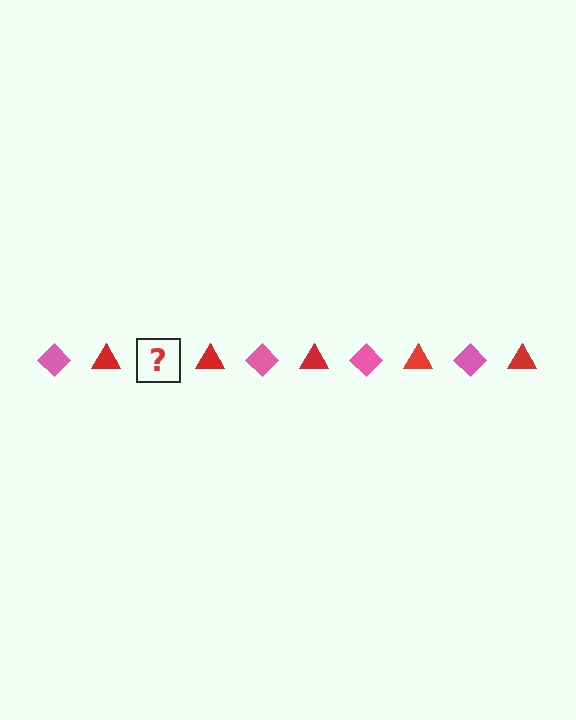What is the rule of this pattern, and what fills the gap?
The rule is that the pattern alternates between pink diamond and red triangle. The gap should be filled with a pink diamond.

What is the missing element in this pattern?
The missing element is a pink diamond.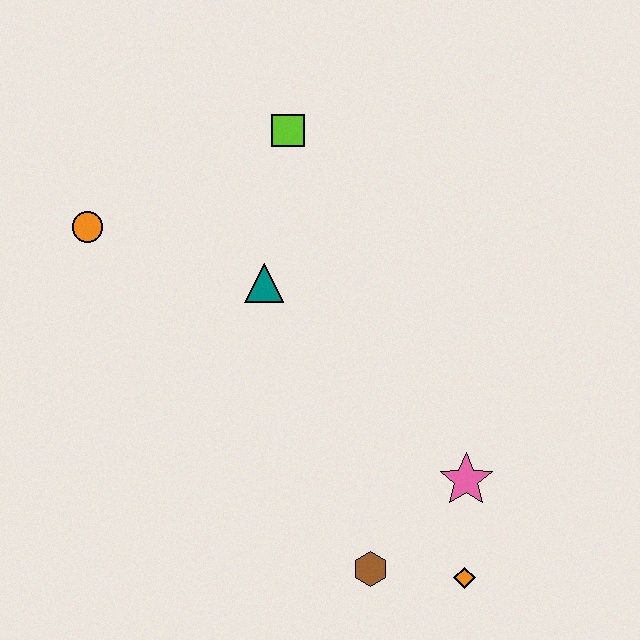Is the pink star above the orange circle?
No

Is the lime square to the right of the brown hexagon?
No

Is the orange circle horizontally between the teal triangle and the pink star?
No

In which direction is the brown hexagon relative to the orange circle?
The brown hexagon is below the orange circle.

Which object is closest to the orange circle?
The teal triangle is closest to the orange circle.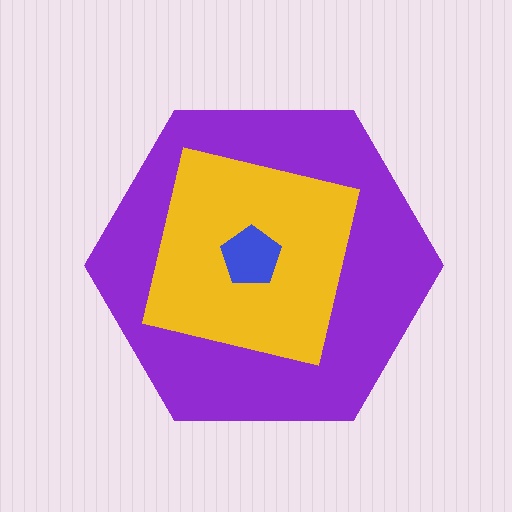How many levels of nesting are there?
3.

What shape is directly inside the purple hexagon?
The yellow square.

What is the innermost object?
The blue pentagon.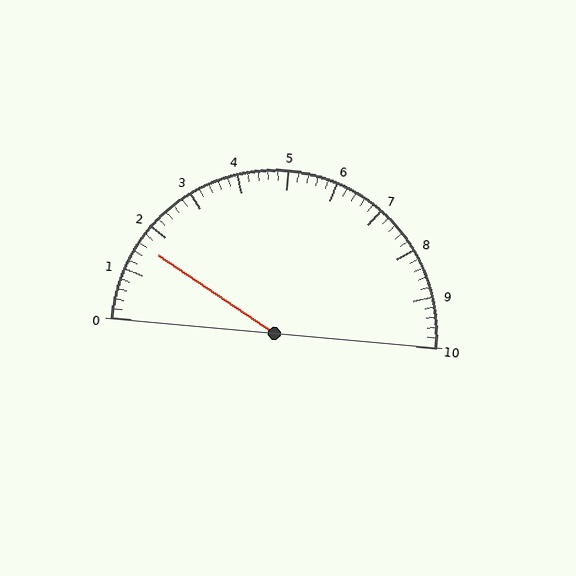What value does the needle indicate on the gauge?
The needle indicates approximately 1.6.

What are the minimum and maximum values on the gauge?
The gauge ranges from 0 to 10.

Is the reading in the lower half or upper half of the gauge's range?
The reading is in the lower half of the range (0 to 10).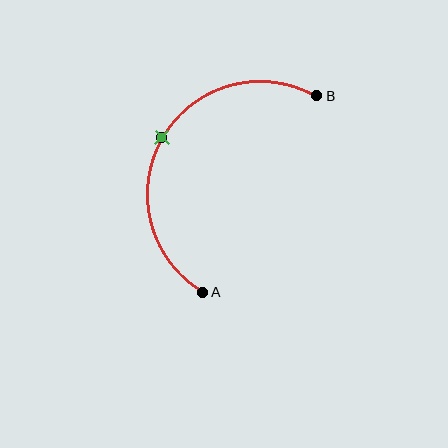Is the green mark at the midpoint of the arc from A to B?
Yes. The green mark lies on the arc at equal arc-length from both A and B — it is the arc midpoint.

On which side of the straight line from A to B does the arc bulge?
The arc bulges to the left of the straight line connecting A and B.